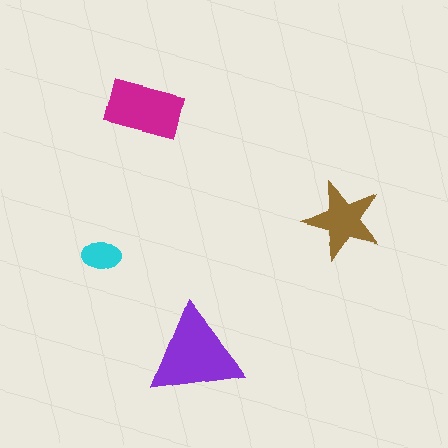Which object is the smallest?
The cyan ellipse.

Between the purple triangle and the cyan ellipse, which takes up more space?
The purple triangle.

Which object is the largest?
The purple triangle.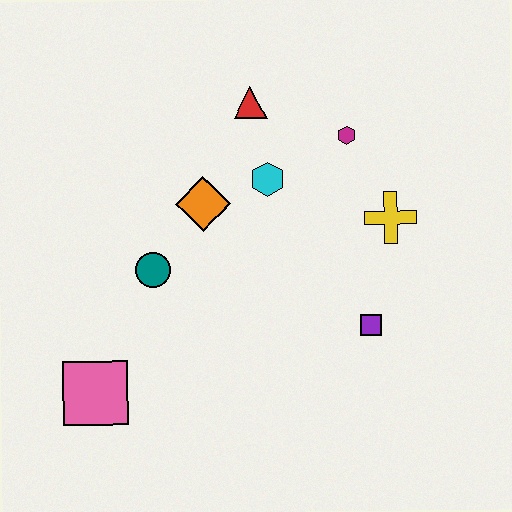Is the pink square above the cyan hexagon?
No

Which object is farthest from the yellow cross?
The pink square is farthest from the yellow cross.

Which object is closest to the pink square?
The teal circle is closest to the pink square.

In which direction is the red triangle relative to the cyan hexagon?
The red triangle is above the cyan hexagon.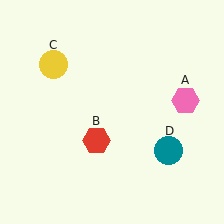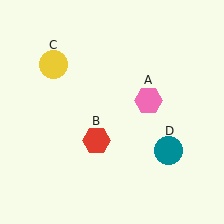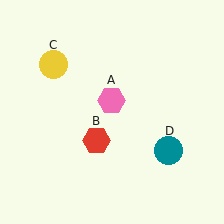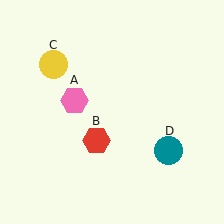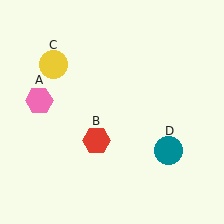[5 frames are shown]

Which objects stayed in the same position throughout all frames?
Red hexagon (object B) and yellow circle (object C) and teal circle (object D) remained stationary.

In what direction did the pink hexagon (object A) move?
The pink hexagon (object A) moved left.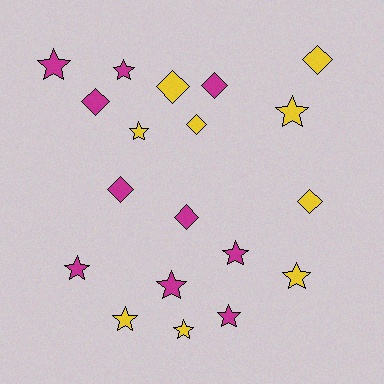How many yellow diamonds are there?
There are 4 yellow diamonds.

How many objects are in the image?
There are 19 objects.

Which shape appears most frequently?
Star, with 11 objects.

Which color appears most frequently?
Magenta, with 10 objects.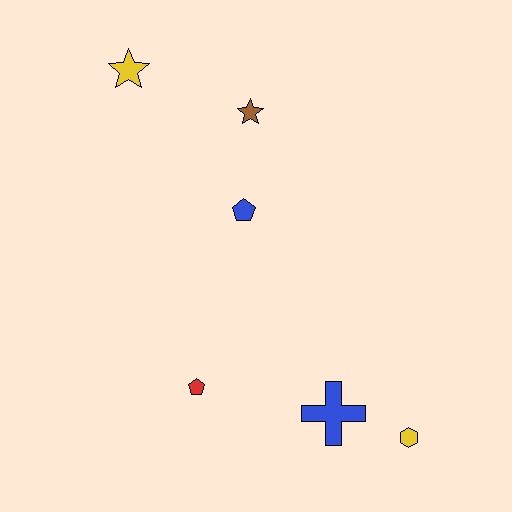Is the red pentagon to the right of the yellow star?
Yes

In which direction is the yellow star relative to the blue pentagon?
The yellow star is above the blue pentagon.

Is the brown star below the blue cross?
No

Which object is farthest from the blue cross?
The yellow star is farthest from the blue cross.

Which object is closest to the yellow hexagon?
The blue cross is closest to the yellow hexagon.